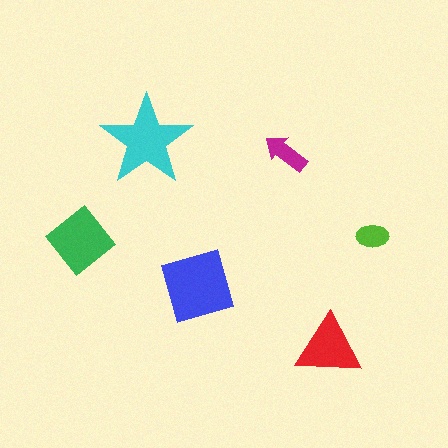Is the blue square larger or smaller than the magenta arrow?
Larger.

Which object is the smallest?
The lime ellipse.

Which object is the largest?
The blue square.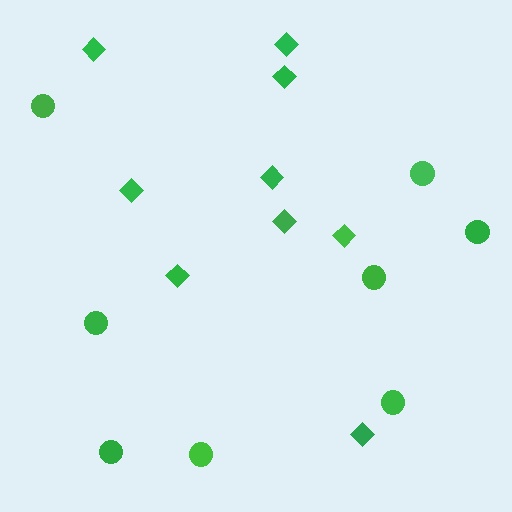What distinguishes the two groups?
There are 2 groups: one group of diamonds (9) and one group of circles (8).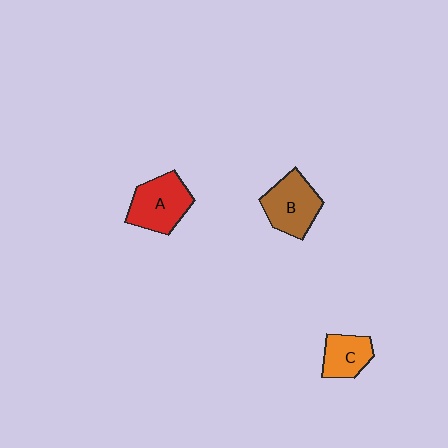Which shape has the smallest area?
Shape C (orange).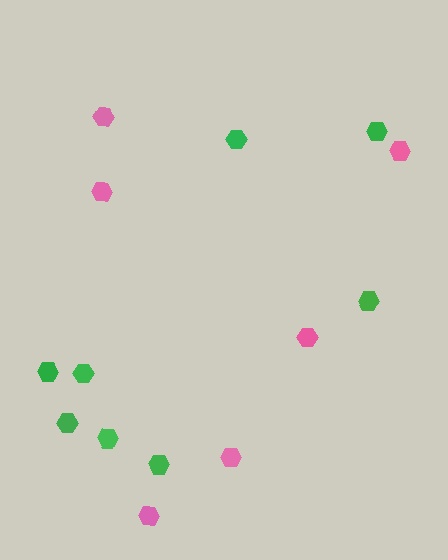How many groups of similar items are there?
There are 2 groups: one group of green hexagons (8) and one group of pink hexagons (6).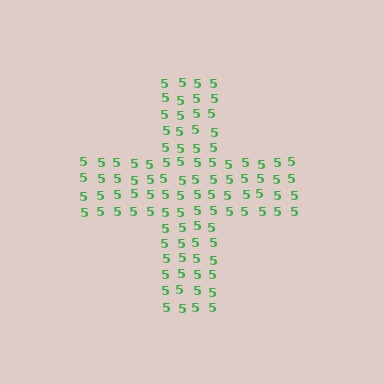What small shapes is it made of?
It is made of small digit 5's.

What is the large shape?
The large shape is a cross.